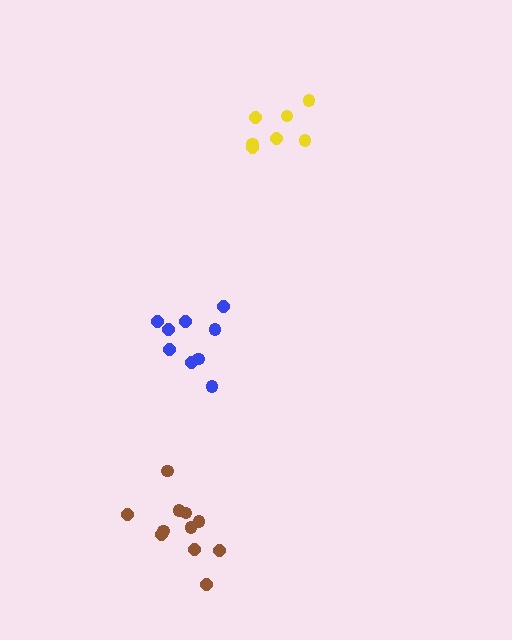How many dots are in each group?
Group 1: 9 dots, Group 2: 7 dots, Group 3: 11 dots (27 total).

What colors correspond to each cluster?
The clusters are colored: blue, yellow, brown.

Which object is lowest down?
The brown cluster is bottommost.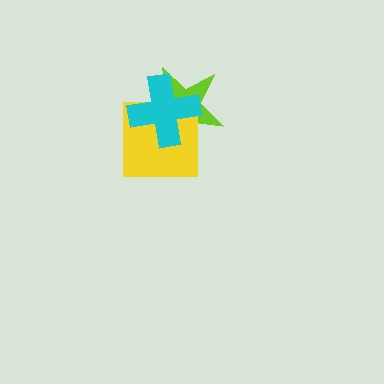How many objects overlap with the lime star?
2 objects overlap with the lime star.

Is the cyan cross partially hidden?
No, no other shape covers it.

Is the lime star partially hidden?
Yes, it is partially covered by another shape.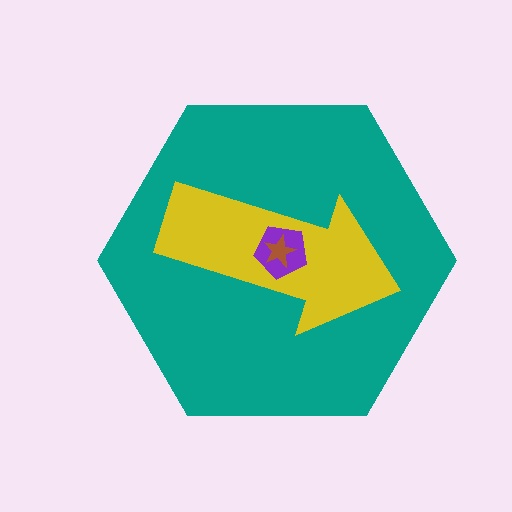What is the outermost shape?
The teal hexagon.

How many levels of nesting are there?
4.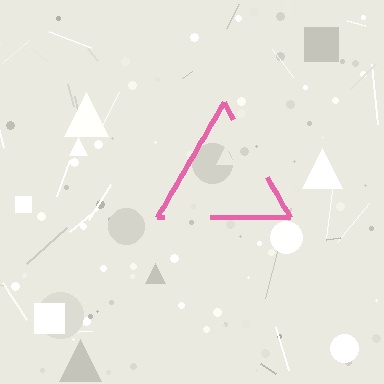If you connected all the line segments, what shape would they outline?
They would outline a triangle.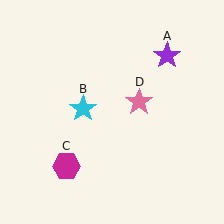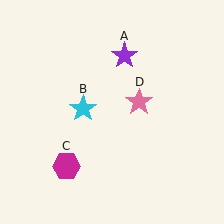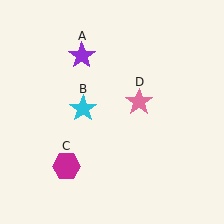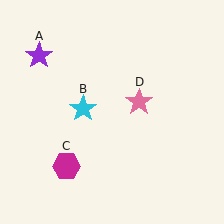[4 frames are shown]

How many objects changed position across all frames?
1 object changed position: purple star (object A).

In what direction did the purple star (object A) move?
The purple star (object A) moved left.